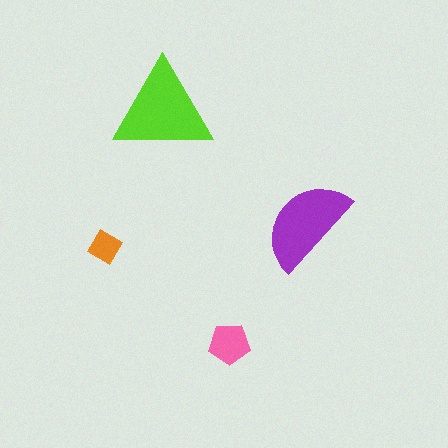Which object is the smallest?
The orange diamond.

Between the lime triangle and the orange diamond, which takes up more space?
The lime triangle.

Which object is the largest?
The lime triangle.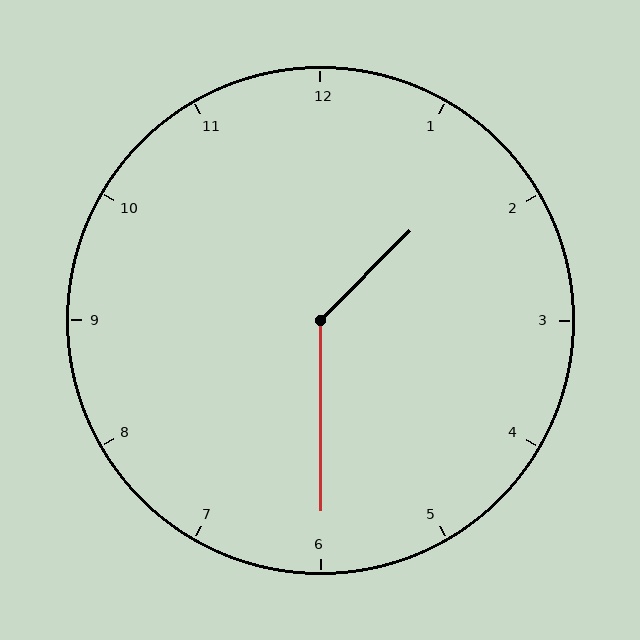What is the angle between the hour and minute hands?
Approximately 135 degrees.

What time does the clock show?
1:30.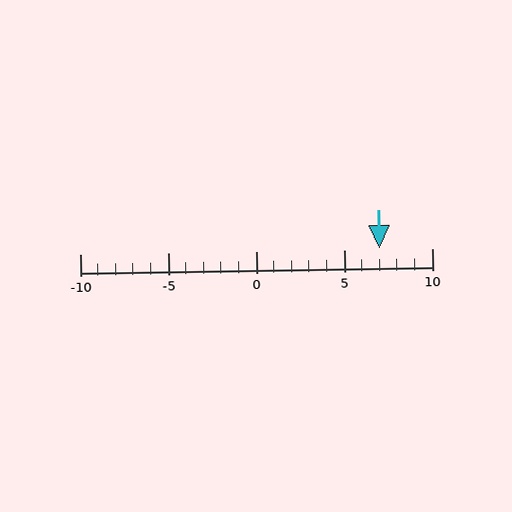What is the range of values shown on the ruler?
The ruler shows values from -10 to 10.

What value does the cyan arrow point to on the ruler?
The cyan arrow points to approximately 7.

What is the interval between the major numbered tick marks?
The major tick marks are spaced 5 units apart.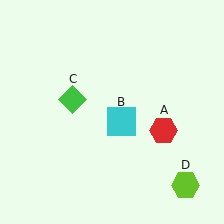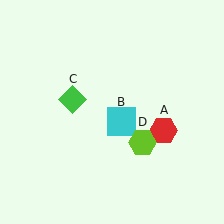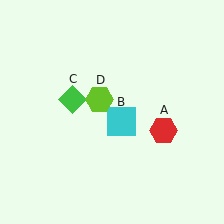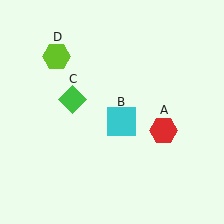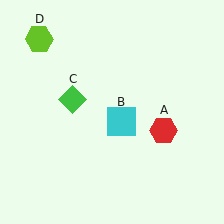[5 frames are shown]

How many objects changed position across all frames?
1 object changed position: lime hexagon (object D).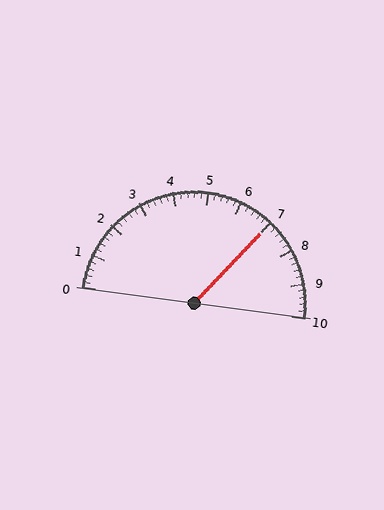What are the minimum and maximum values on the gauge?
The gauge ranges from 0 to 10.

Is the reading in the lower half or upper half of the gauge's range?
The reading is in the upper half of the range (0 to 10).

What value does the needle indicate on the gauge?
The needle indicates approximately 7.0.